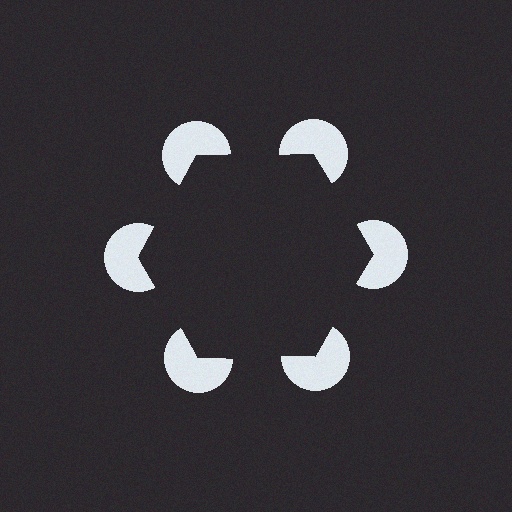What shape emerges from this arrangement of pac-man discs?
An illusory hexagon — its edges are inferred from the aligned wedge cuts in the pac-man discs, not physically drawn.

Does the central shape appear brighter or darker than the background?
It typically appears slightly darker than the background, even though no actual brightness change is drawn.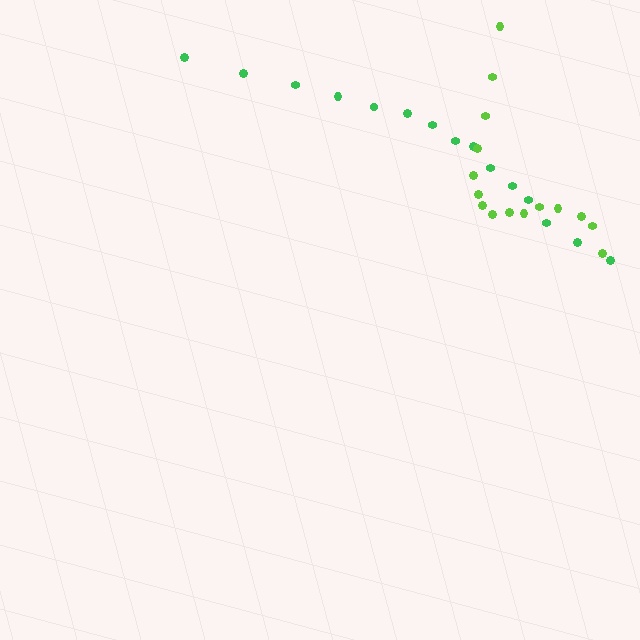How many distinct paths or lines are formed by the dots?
There are 2 distinct paths.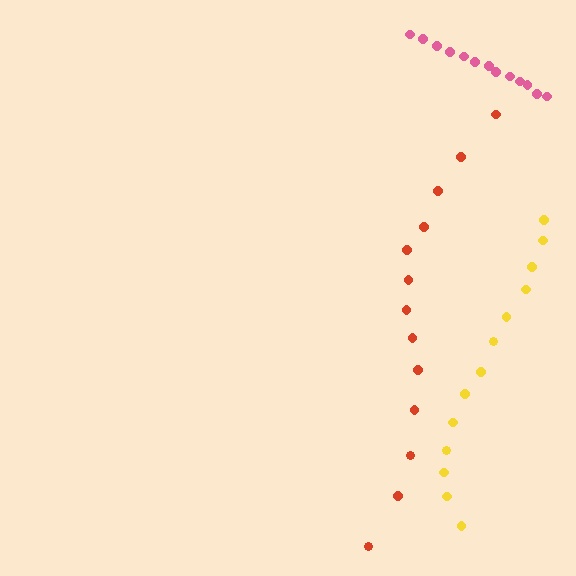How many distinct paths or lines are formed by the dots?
There are 3 distinct paths.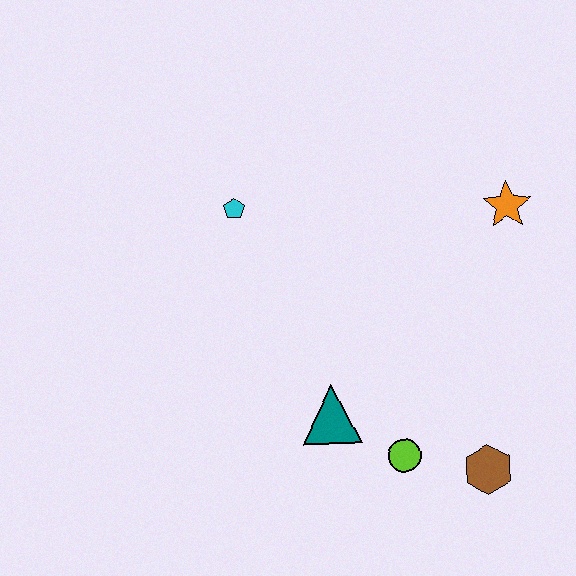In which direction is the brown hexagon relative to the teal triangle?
The brown hexagon is to the right of the teal triangle.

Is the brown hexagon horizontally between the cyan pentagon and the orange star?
Yes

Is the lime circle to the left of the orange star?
Yes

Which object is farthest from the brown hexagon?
The cyan pentagon is farthest from the brown hexagon.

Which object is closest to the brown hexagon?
The lime circle is closest to the brown hexagon.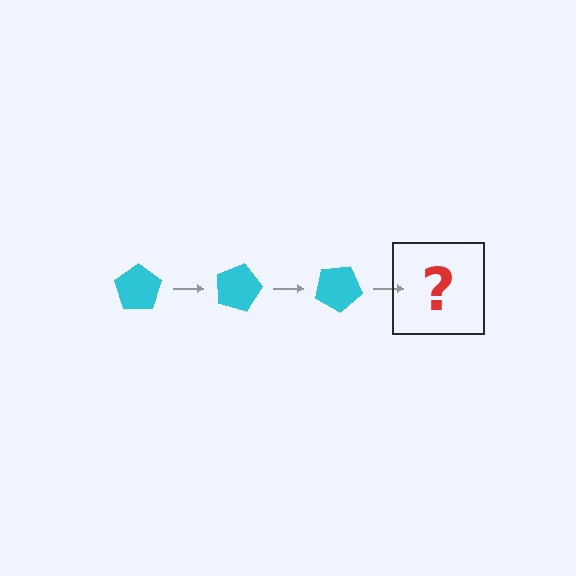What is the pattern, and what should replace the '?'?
The pattern is that the pentagon rotates 15 degrees each step. The '?' should be a cyan pentagon rotated 45 degrees.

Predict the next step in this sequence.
The next step is a cyan pentagon rotated 45 degrees.